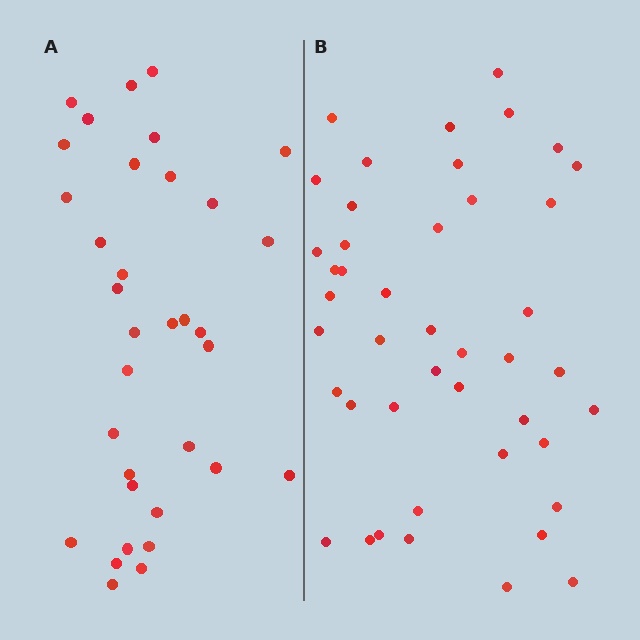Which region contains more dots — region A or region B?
Region B (the right region) has more dots.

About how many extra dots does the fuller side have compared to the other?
Region B has roughly 10 or so more dots than region A.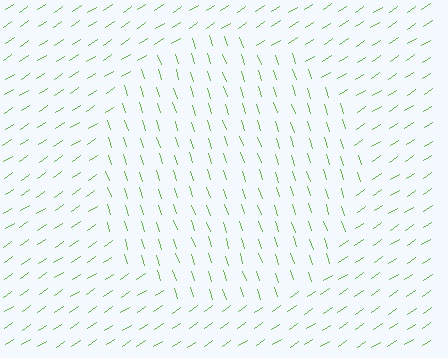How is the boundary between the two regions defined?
The boundary is defined purely by a change in line orientation (approximately 75 degrees difference). All lines are the same color and thickness.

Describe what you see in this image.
The image is filled with small lime line segments. A circle region in the image has lines oriented differently from the surrounding lines, creating a visible texture boundary.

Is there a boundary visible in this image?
Yes, there is a texture boundary formed by a change in line orientation.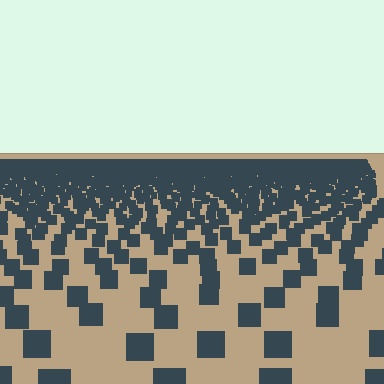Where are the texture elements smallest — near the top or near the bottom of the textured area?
Near the top.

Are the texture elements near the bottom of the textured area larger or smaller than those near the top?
Larger. Near the bottom, elements are closer to the viewer and appear at a bigger on-screen size.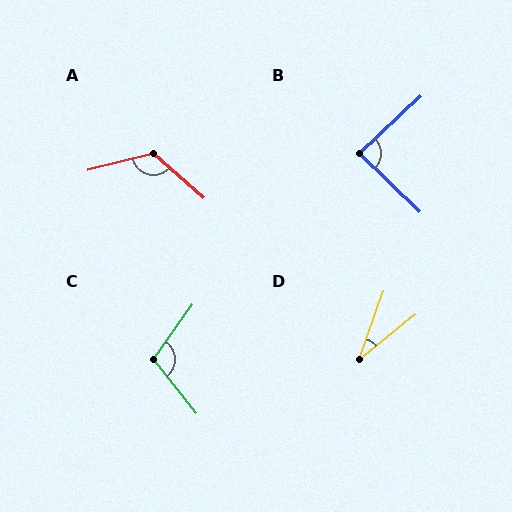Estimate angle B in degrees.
Approximately 87 degrees.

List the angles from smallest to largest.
D (32°), B (87°), C (106°), A (125°).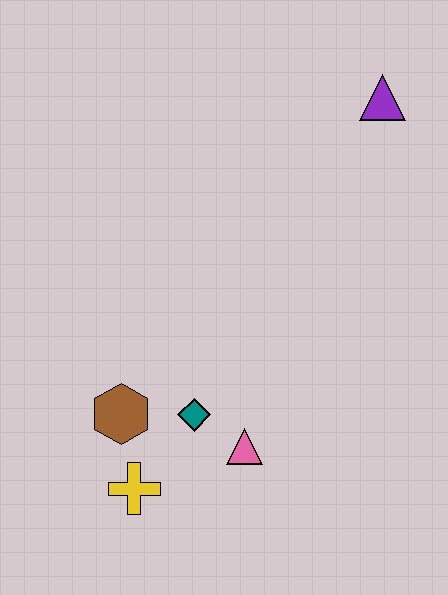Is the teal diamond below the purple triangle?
Yes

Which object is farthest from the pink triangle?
The purple triangle is farthest from the pink triangle.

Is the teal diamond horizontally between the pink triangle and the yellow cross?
Yes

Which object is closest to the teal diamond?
The pink triangle is closest to the teal diamond.